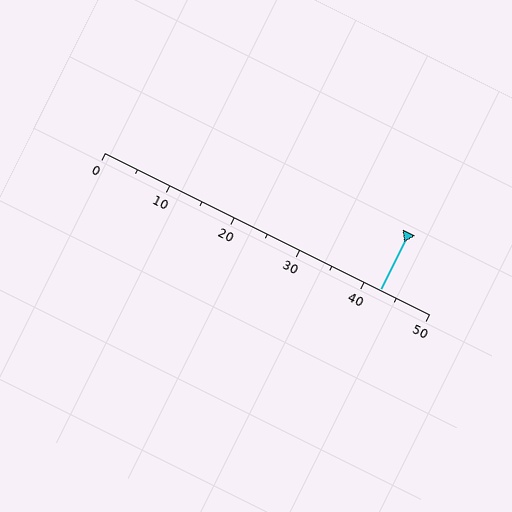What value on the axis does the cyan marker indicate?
The marker indicates approximately 42.5.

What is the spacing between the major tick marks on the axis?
The major ticks are spaced 10 apart.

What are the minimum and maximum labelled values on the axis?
The axis runs from 0 to 50.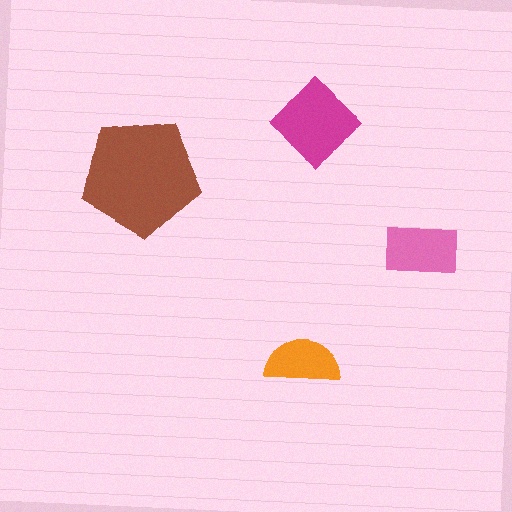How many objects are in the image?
There are 4 objects in the image.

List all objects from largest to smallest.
The brown pentagon, the magenta diamond, the pink rectangle, the orange semicircle.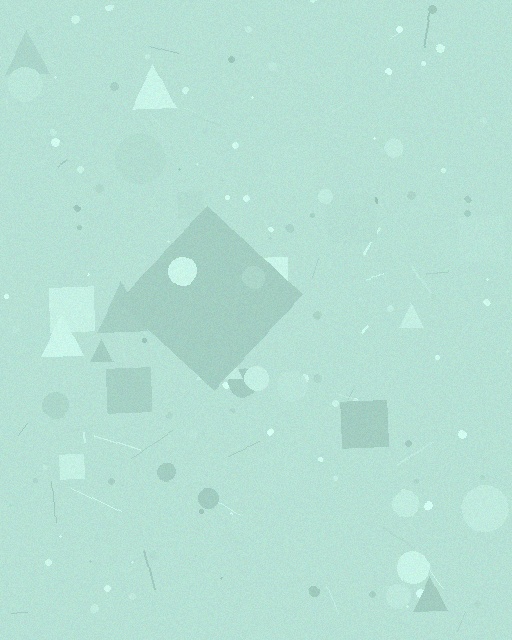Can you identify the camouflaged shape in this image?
The camouflaged shape is a diamond.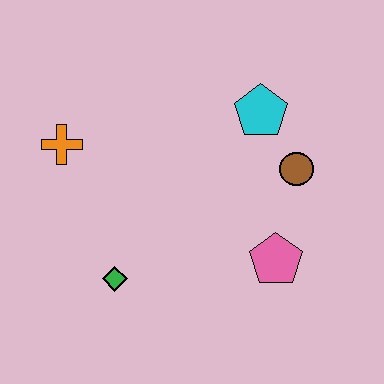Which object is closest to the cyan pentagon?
The brown circle is closest to the cyan pentagon.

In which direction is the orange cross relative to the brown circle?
The orange cross is to the left of the brown circle.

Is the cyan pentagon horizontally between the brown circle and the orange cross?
Yes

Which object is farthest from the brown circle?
The orange cross is farthest from the brown circle.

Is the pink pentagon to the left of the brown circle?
Yes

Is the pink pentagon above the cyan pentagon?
No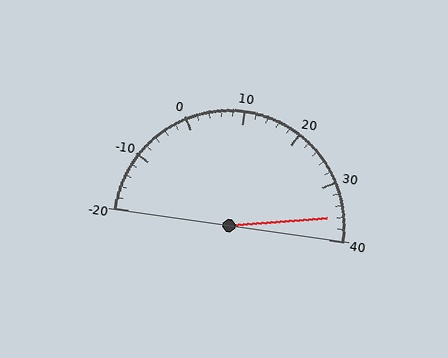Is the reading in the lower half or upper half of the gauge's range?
The reading is in the upper half of the range (-20 to 40).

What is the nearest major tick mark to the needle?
The nearest major tick mark is 40.